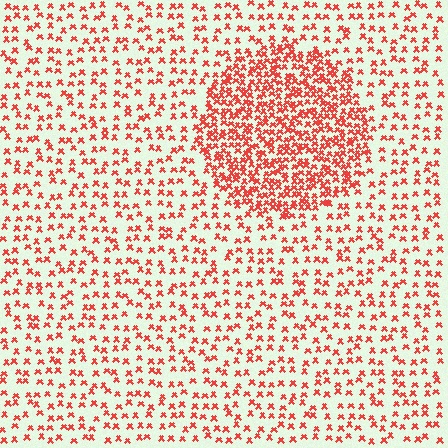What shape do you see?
I see a circle.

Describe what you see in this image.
The image contains small red elements arranged at two different densities. A circle-shaped region is visible where the elements are more densely packed than the surrounding area.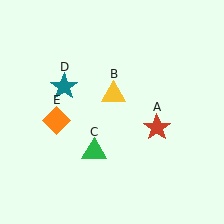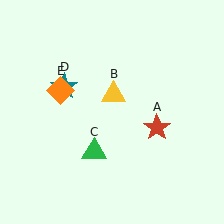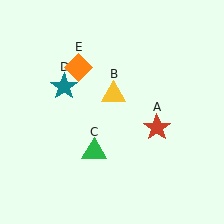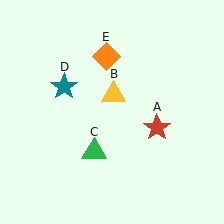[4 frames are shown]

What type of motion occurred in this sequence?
The orange diamond (object E) rotated clockwise around the center of the scene.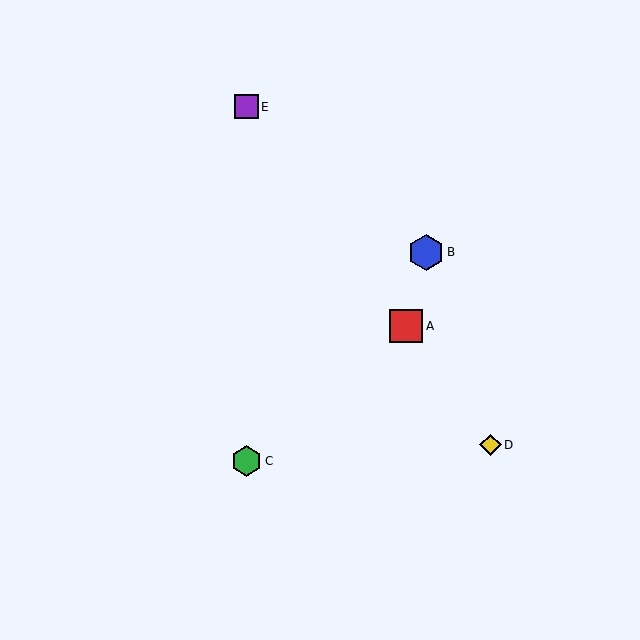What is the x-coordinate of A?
Object A is at x≈406.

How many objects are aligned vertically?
2 objects (C, E) are aligned vertically.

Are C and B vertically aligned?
No, C is at x≈246 and B is at x≈426.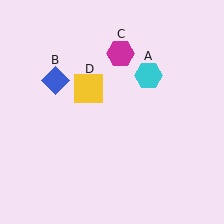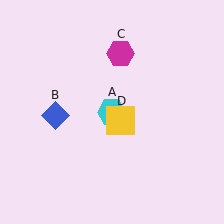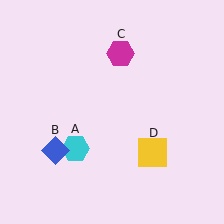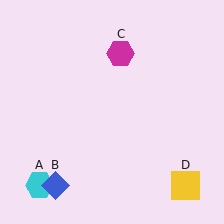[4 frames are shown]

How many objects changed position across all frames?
3 objects changed position: cyan hexagon (object A), blue diamond (object B), yellow square (object D).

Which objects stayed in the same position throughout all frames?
Magenta hexagon (object C) remained stationary.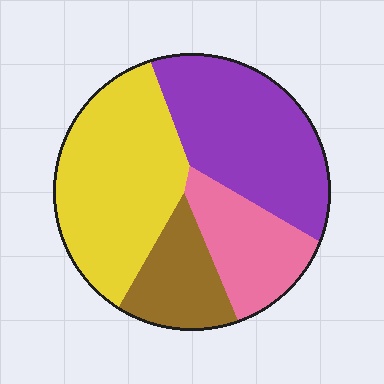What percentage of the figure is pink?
Pink takes up about one sixth (1/6) of the figure.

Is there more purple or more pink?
Purple.